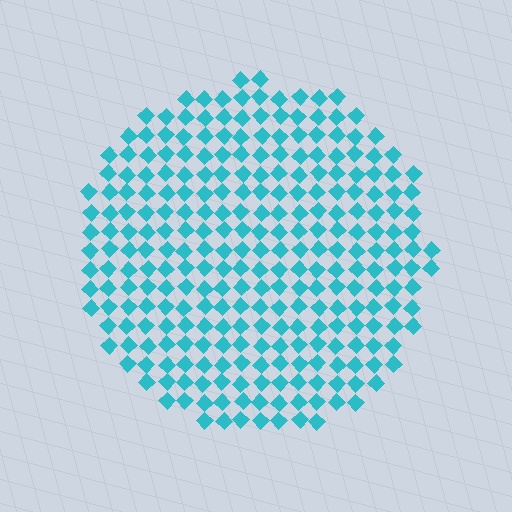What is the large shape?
The large shape is a circle.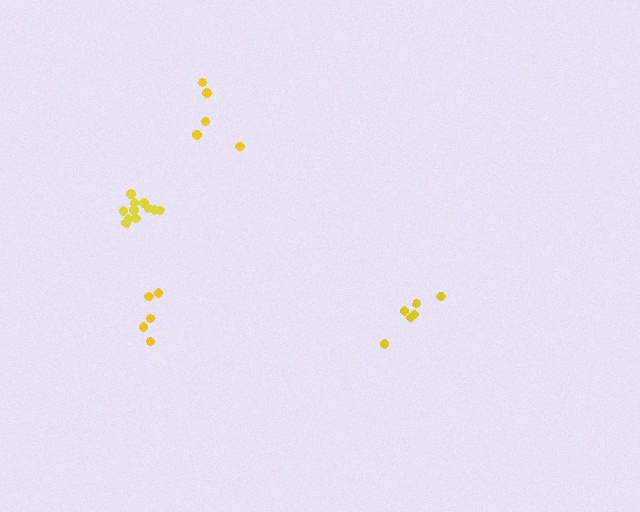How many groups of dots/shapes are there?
There are 4 groups.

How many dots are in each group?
Group 1: 11 dots, Group 2: 5 dots, Group 3: 6 dots, Group 4: 5 dots (27 total).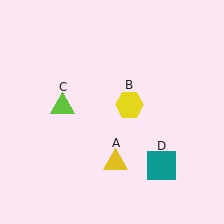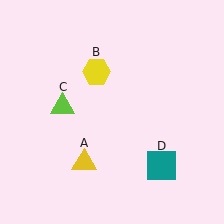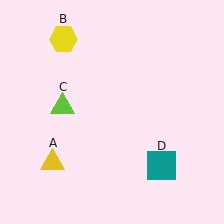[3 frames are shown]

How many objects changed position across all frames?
2 objects changed position: yellow triangle (object A), yellow hexagon (object B).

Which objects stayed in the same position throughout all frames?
Lime triangle (object C) and teal square (object D) remained stationary.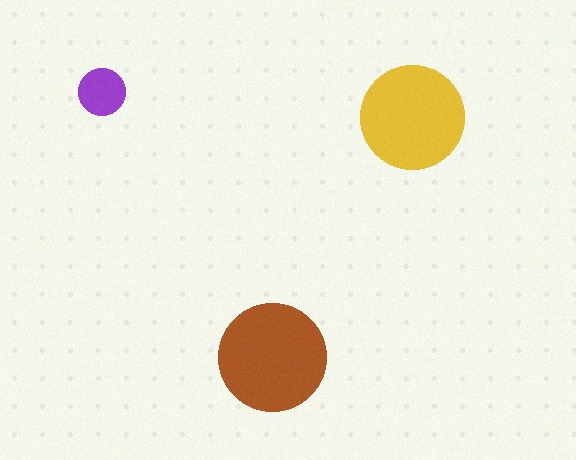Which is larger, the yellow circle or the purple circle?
The yellow one.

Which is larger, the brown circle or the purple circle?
The brown one.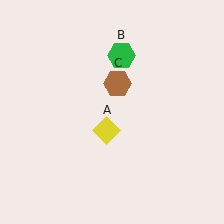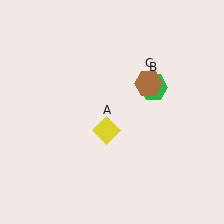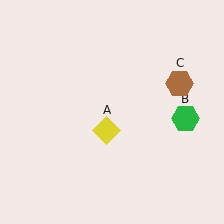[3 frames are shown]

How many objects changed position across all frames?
2 objects changed position: green hexagon (object B), brown hexagon (object C).